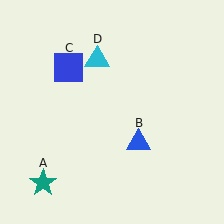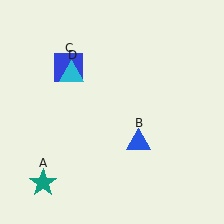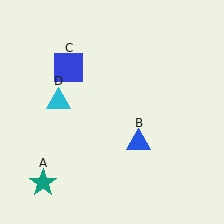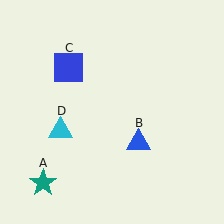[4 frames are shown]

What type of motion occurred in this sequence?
The cyan triangle (object D) rotated counterclockwise around the center of the scene.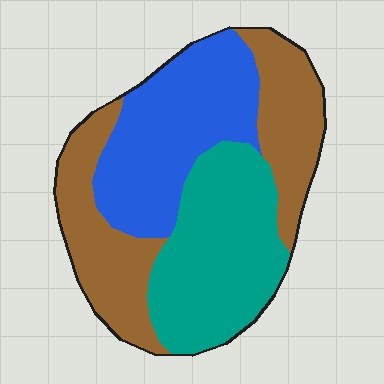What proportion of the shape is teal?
Teal takes up about one third (1/3) of the shape.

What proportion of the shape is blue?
Blue takes up between a sixth and a third of the shape.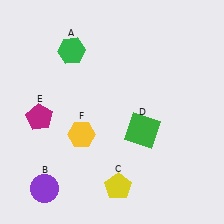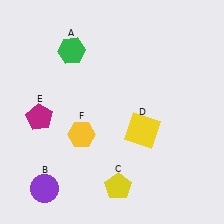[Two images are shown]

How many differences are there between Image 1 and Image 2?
There is 1 difference between the two images.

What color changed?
The square (D) changed from green in Image 1 to yellow in Image 2.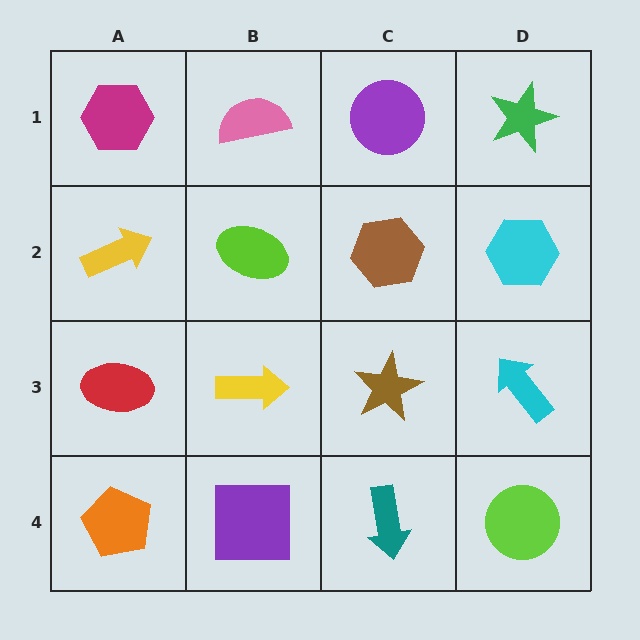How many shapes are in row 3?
4 shapes.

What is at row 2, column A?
A yellow arrow.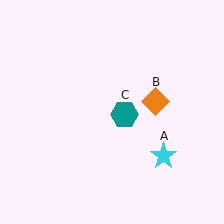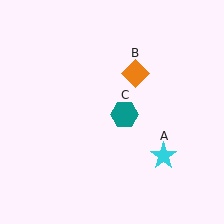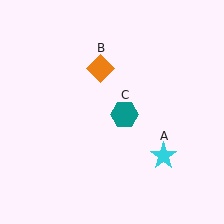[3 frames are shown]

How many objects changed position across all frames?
1 object changed position: orange diamond (object B).